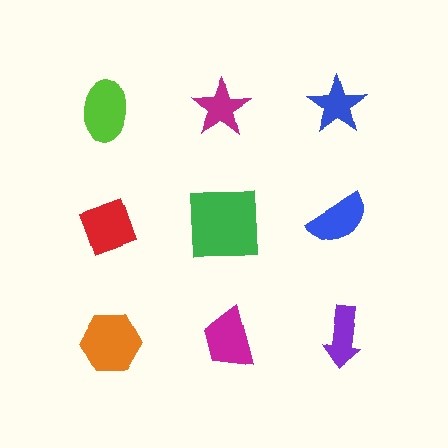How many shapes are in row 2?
3 shapes.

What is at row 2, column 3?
A blue semicircle.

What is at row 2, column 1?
A red diamond.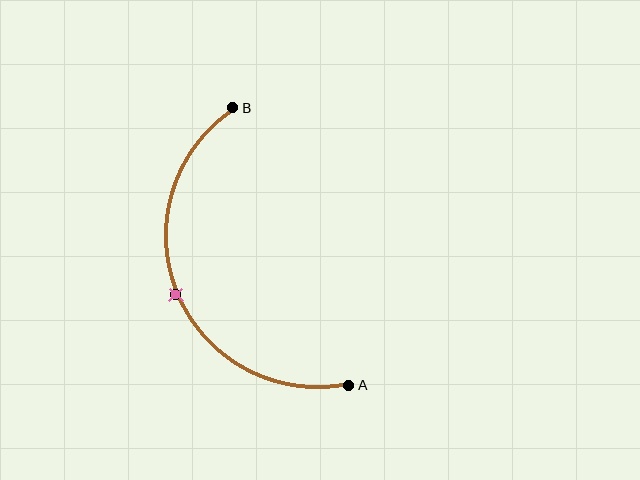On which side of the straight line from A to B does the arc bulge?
The arc bulges to the left of the straight line connecting A and B.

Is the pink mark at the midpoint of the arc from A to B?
Yes. The pink mark lies on the arc at equal arc-length from both A and B — it is the arc midpoint.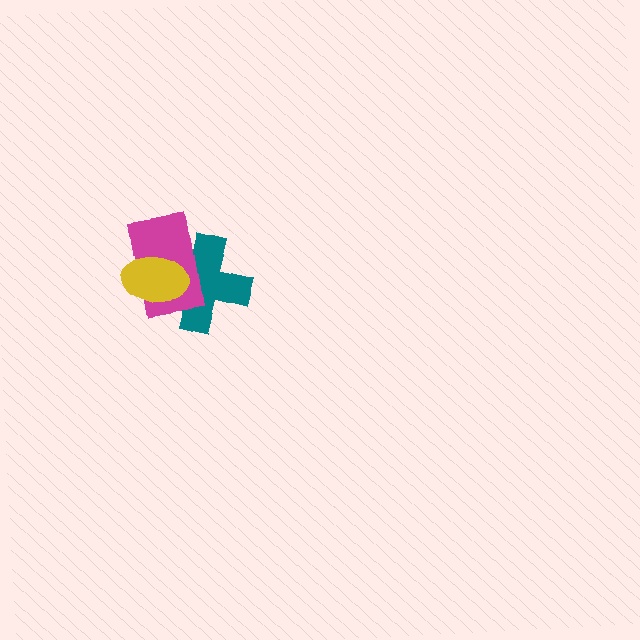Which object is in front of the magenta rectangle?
The yellow ellipse is in front of the magenta rectangle.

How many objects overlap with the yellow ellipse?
2 objects overlap with the yellow ellipse.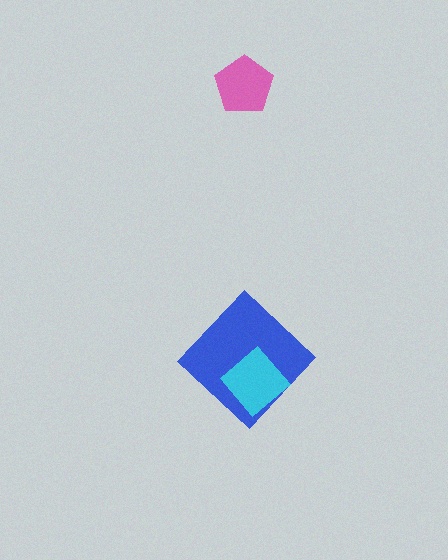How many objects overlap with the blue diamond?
1 object overlaps with the blue diamond.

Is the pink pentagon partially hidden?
No, no other shape covers it.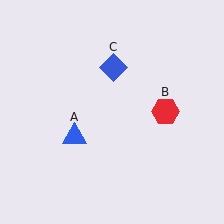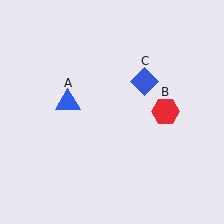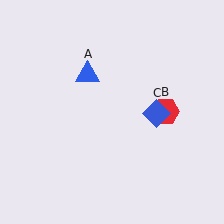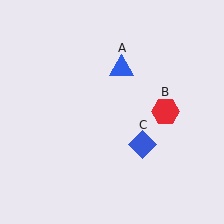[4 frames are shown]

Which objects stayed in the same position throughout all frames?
Red hexagon (object B) remained stationary.